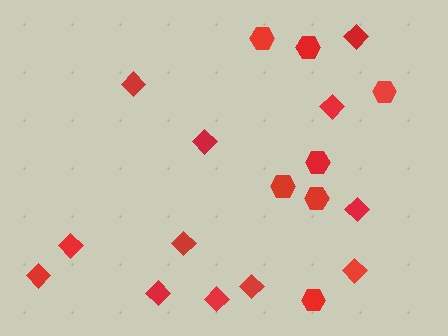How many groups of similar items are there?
There are 2 groups: one group of hexagons (7) and one group of diamonds (12).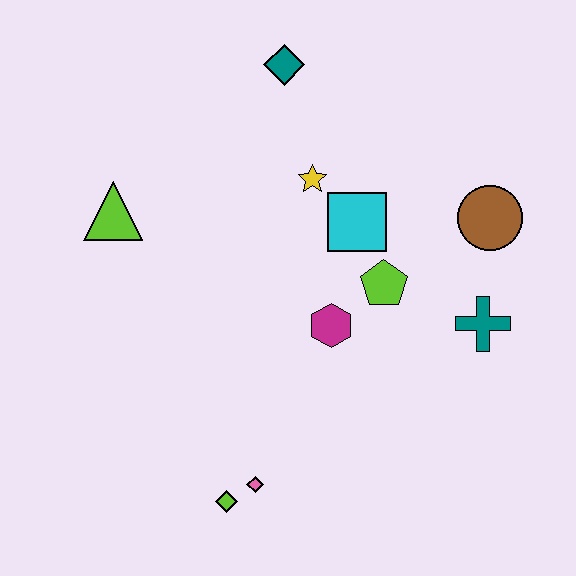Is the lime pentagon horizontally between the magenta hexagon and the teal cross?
Yes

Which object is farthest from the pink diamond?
The teal diamond is farthest from the pink diamond.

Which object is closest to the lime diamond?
The pink diamond is closest to the lime diamond.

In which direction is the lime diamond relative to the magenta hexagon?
The lime diamond is below the magenta hexagon.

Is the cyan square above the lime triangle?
No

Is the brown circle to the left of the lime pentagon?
No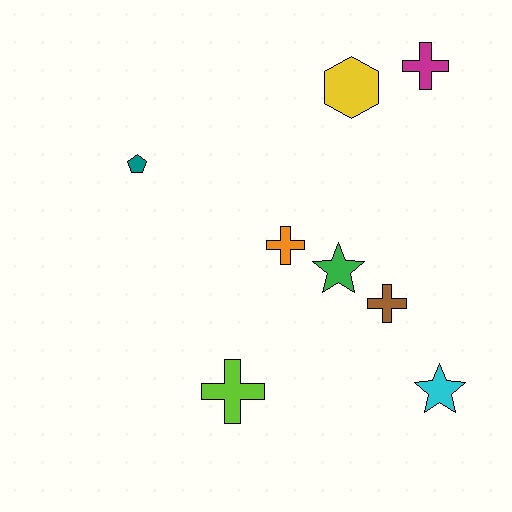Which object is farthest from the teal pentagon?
The cyan star is farthest from the teal pentagon.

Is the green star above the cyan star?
Yes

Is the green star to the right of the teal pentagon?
Yes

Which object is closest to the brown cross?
The green star is closest to the brown cross.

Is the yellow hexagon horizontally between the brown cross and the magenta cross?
No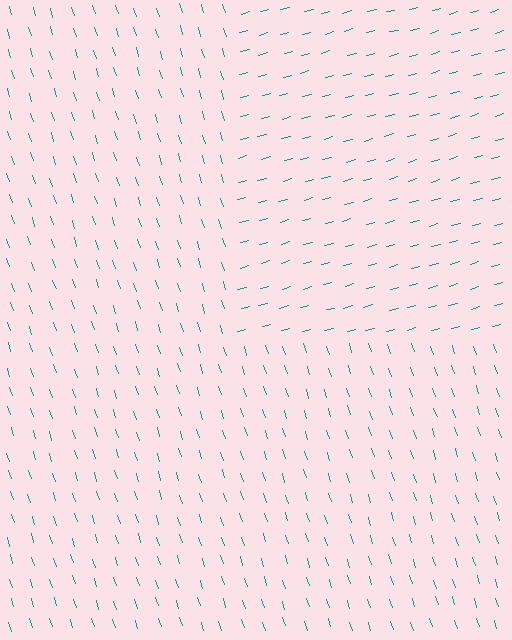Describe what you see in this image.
The image is filled with small teal line segments. A rectangle region in the image has lines oriented differently from the surrounding lines, creating a visible texture boundary.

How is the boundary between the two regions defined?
The boundary is defined purely by a change in line orientation (approximately 87 degrees difference). All lines are the same color and thickness.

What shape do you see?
I see a rectangle.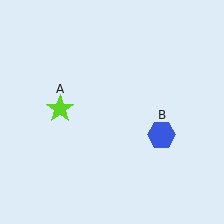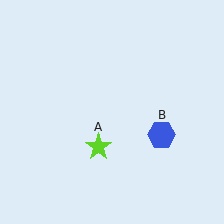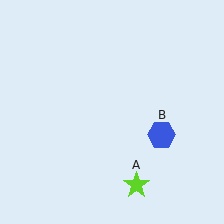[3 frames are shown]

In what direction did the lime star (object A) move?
The lime star (object A) moved down and to the right.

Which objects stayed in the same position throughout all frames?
Blue hexagon (object B) remained stationary.